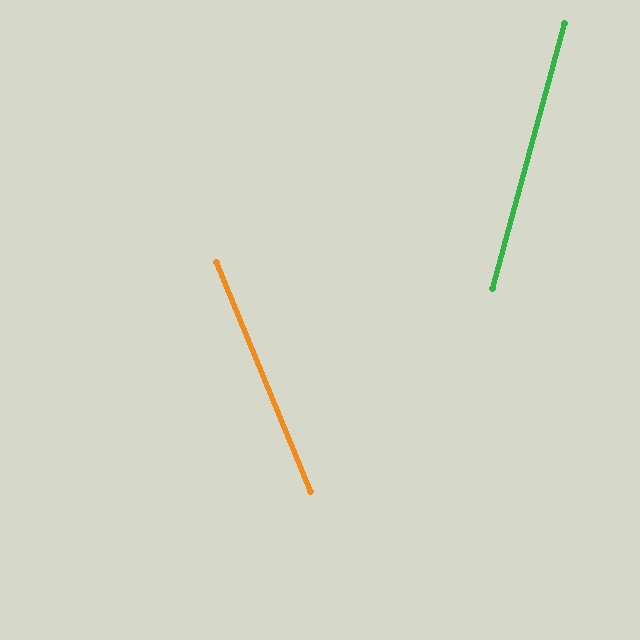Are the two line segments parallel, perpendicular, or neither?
Neither parallel nor perpendicular — they differ by about 38°.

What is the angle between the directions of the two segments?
Approximately 38 degrees.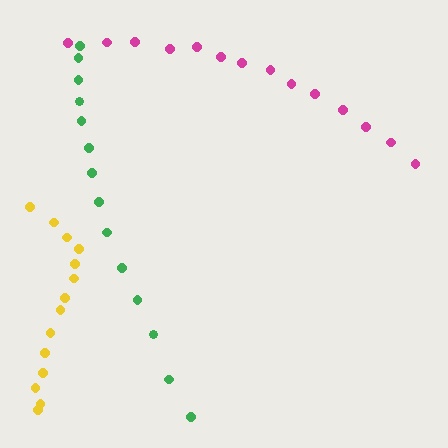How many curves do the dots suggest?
There are 3 distinct paths.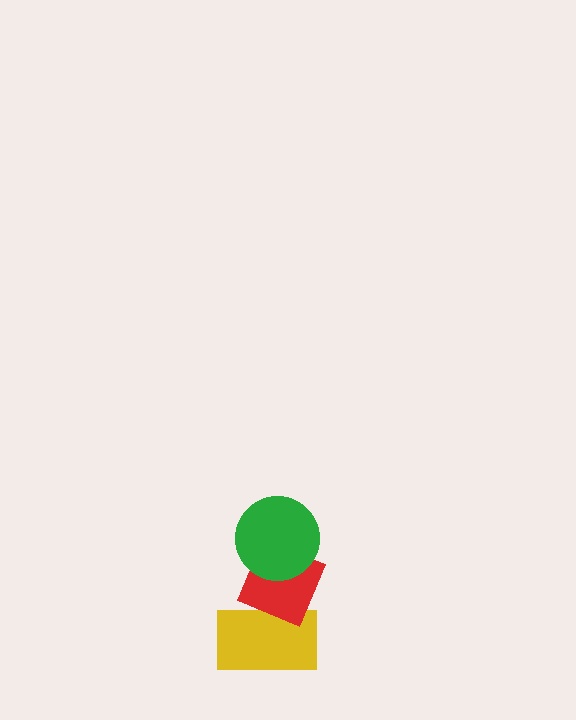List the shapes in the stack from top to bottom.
From top to bottom: the green circle, the red diamond, the yellow rectangle.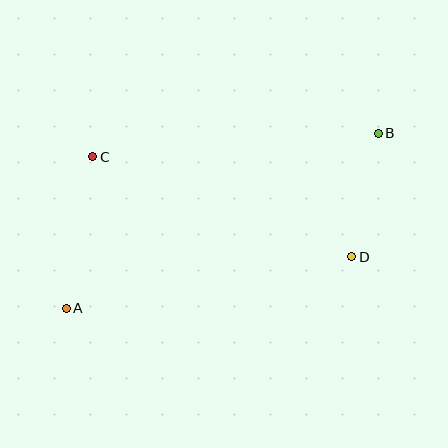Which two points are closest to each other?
Points B and D are closest to each other.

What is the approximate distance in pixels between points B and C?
The distance between B and C is approximately 286 pixels.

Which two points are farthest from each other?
Points A and B are farthest from each other.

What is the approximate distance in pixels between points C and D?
The distance between C and D is approximately 278 pixels.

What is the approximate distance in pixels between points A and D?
The distance between A and D is approximately 290 pixels.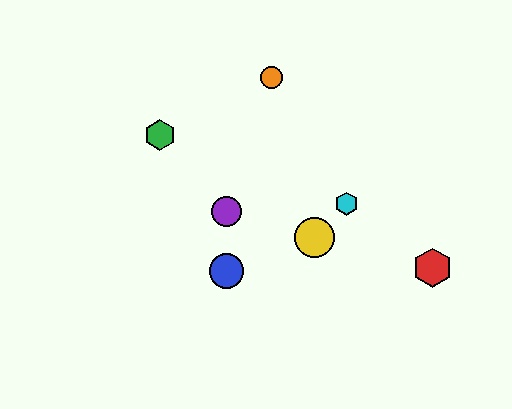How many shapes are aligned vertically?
2 shapes (the blue circle, the purple circle) are aligned vertically.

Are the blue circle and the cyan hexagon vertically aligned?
No, the blue circle is at x≈227 and the cyan hexagon is at x≈346.